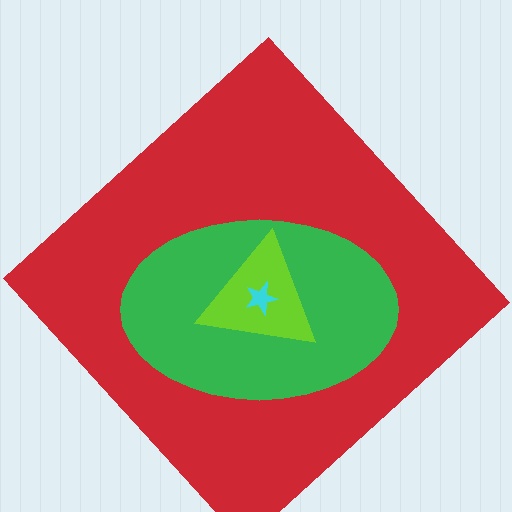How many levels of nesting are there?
4.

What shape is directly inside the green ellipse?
The lime triangle.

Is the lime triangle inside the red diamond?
Yes.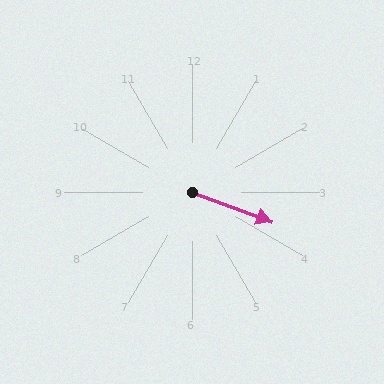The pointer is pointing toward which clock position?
Roughly 4 o'clock.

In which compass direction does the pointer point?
East.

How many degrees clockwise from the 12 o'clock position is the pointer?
Approximately 110 degrees.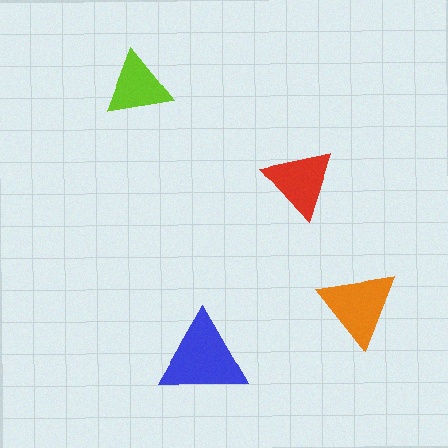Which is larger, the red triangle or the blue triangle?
The blue one.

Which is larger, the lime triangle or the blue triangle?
The blue one.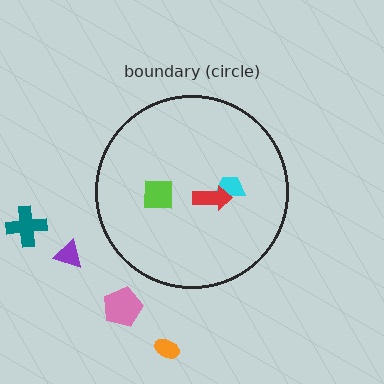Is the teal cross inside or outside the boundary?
Outside.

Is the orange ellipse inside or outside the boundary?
Outside.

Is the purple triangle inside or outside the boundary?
Outside.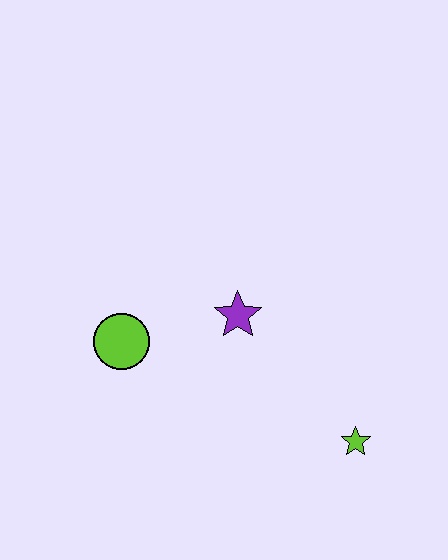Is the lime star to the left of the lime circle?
No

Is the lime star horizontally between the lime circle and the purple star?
No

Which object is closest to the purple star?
The lime circle is closest to the purple star.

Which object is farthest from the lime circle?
The lime star is farthest from the lime circle.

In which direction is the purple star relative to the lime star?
The purple star is above the lime star.